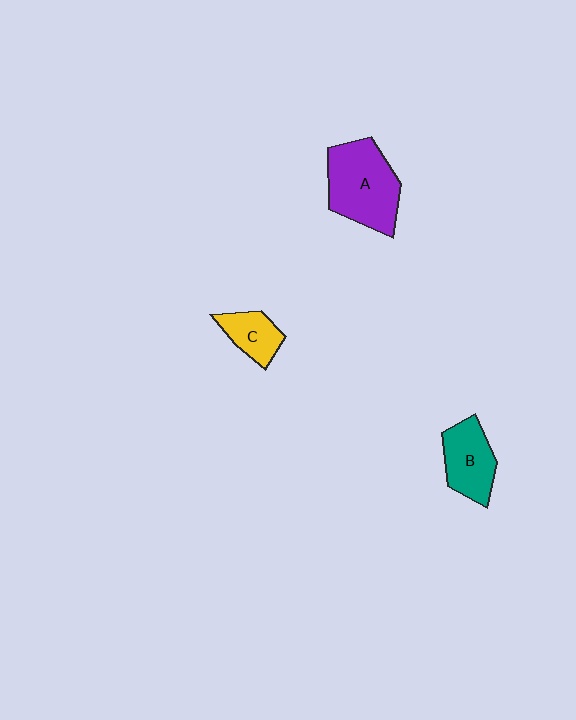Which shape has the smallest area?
Shape C (yellow).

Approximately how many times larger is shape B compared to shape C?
Approximately 1.4 times.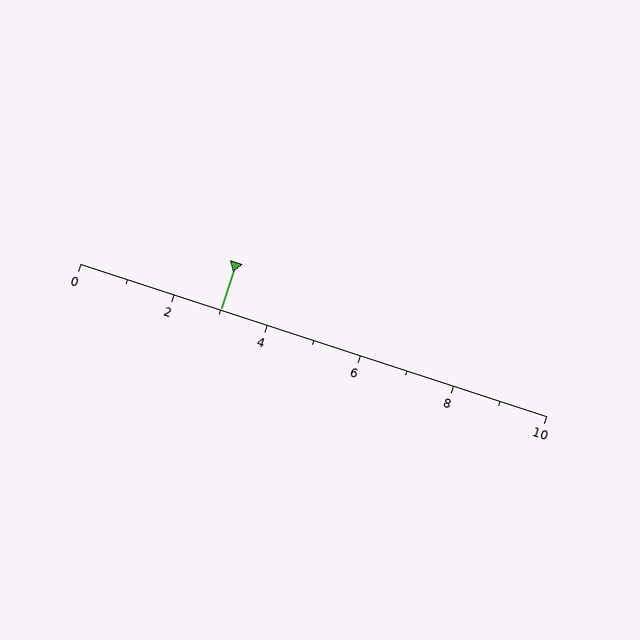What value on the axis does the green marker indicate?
The marker indicates approximately 3.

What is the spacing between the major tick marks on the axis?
The major ticks are spaced 2 apart.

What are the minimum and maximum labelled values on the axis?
The axis runs from 0 to 10.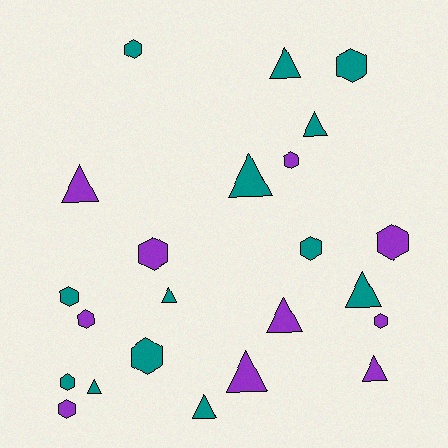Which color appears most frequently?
Teal, with 13 objects.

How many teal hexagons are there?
There are 6 teal hexagons.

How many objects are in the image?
There are 23 objects.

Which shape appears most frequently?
Hexagon, with 12 objects.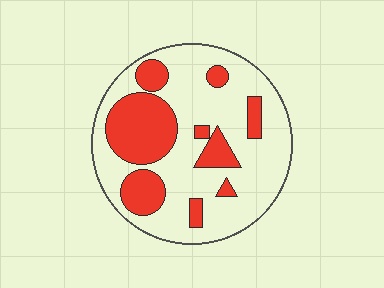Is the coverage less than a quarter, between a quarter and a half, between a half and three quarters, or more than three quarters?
Between a quarter and a half.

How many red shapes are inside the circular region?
9.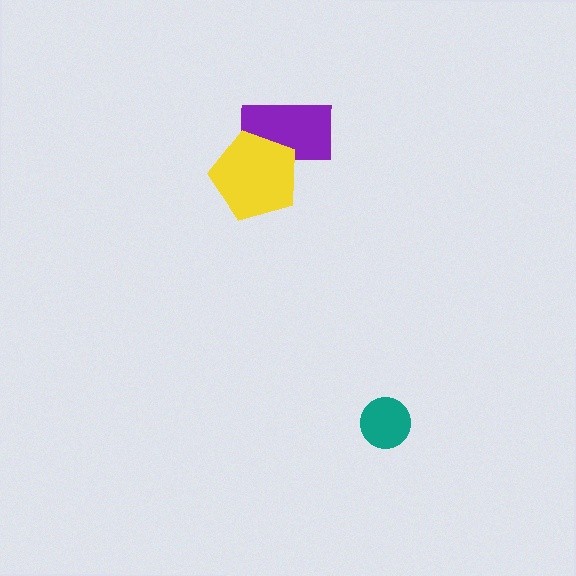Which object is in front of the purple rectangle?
The yellow pentagon is in front of the purple rectangle.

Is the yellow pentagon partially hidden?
No, no other shape covers it.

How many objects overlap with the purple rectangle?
1 object overlaps with the purple rectangle.